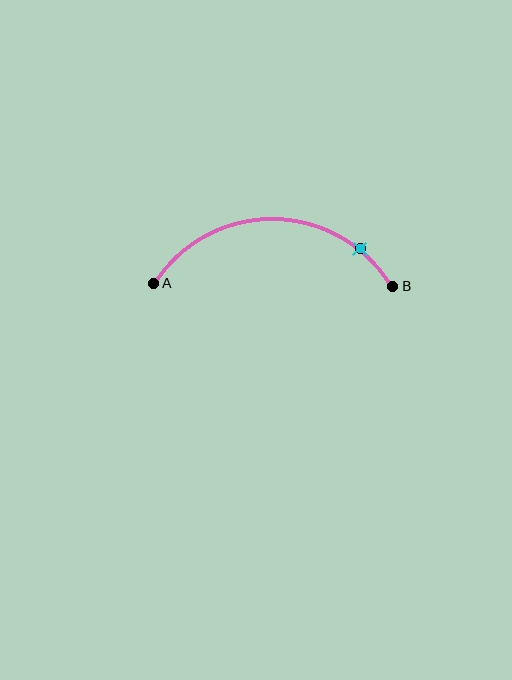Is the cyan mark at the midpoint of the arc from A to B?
No. The cyan mark lies on the arc but is closer to endpoint B. The arc midpoint would be at the point on the curve equidistant along the arc from both A and B.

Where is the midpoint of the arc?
The arc midpoint is the point on the curve farthest from the straight line joining A and B. It sits above that line.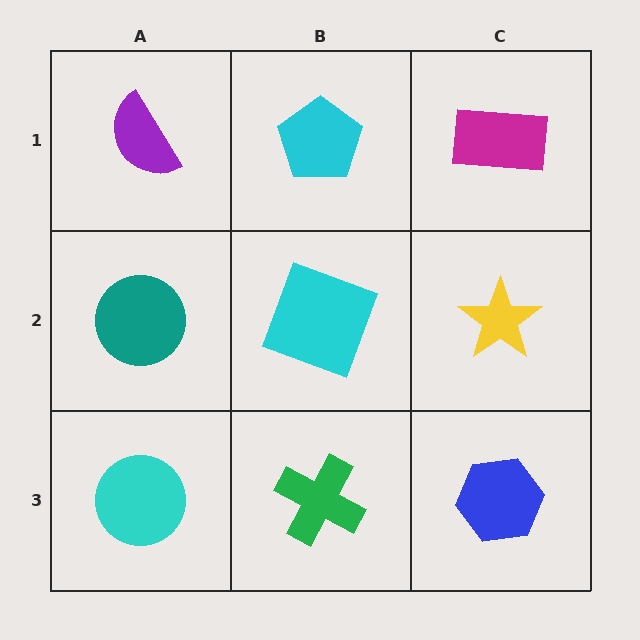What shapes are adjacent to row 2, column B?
A cyan pentagon (row 1, column B), a green cross (row 3, column B), a teal circle (row 2, column A), a yellow star (row 2, column C).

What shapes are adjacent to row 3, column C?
A yellow star (row 2, column C), a green cross (row 3, column B).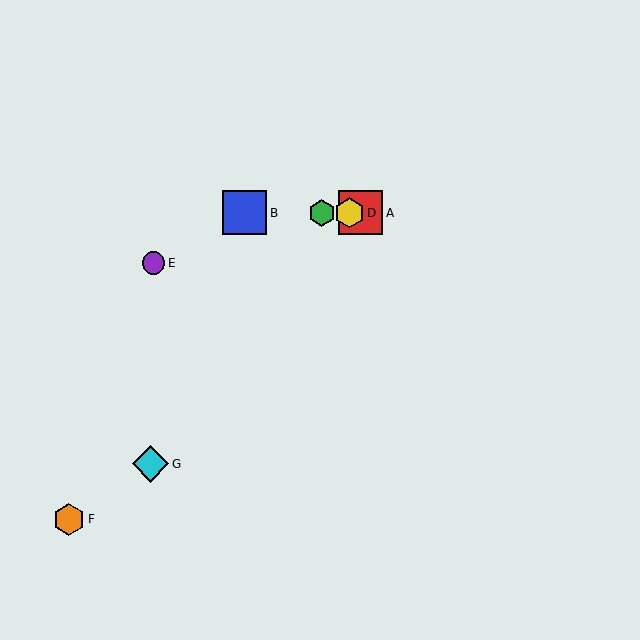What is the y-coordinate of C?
Object C is at y≈213.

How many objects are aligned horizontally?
4 objects (A, B, C, D) are aligned horizontally.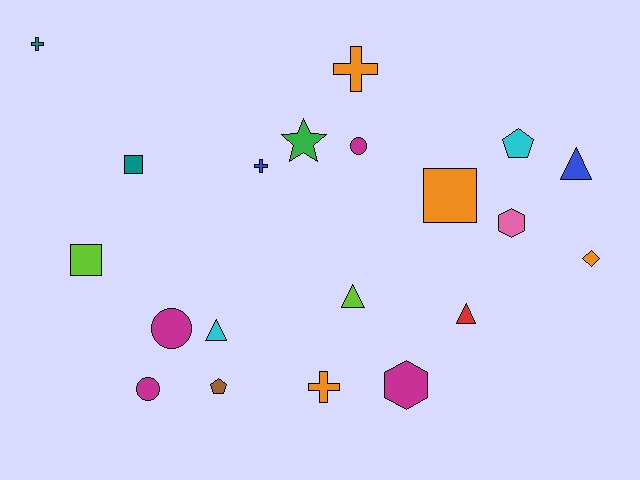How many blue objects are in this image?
There are 2 blue objects.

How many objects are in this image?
There are 20 objects.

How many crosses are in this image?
There are 4 crosses.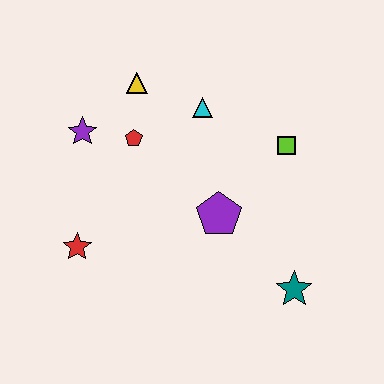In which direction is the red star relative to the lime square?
The red star is to the left of the lime square.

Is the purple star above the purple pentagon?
Yes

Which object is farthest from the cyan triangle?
The teal star is farthest from the cyan triangle.